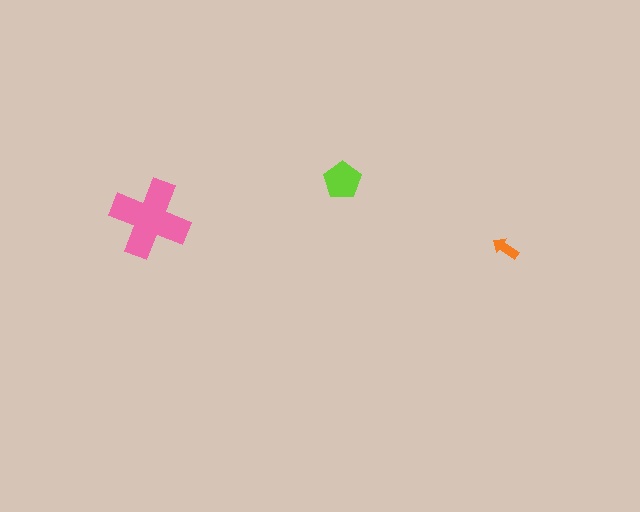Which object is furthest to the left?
The pink cross is leftmost.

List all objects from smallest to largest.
The orange arrow, the lime pentagon, the pink cross.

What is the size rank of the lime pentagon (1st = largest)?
2nd.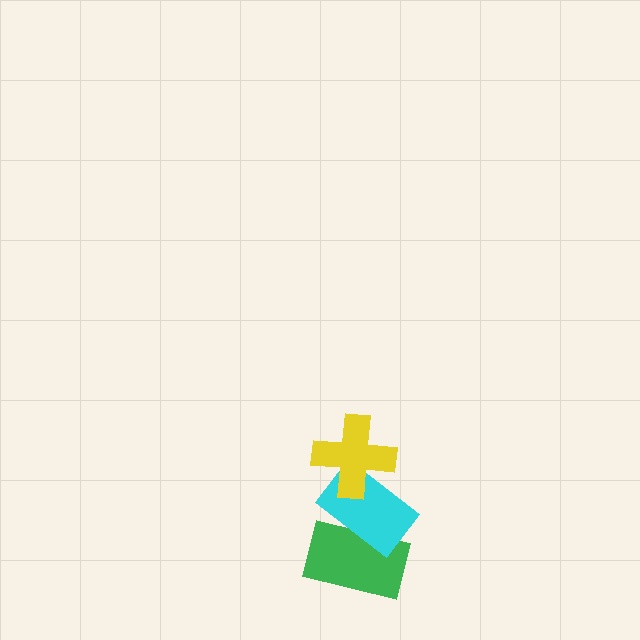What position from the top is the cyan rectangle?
The cyan rectangle is 2nd from the top.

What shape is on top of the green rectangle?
The cyan rectangle is on top of the green rectangle.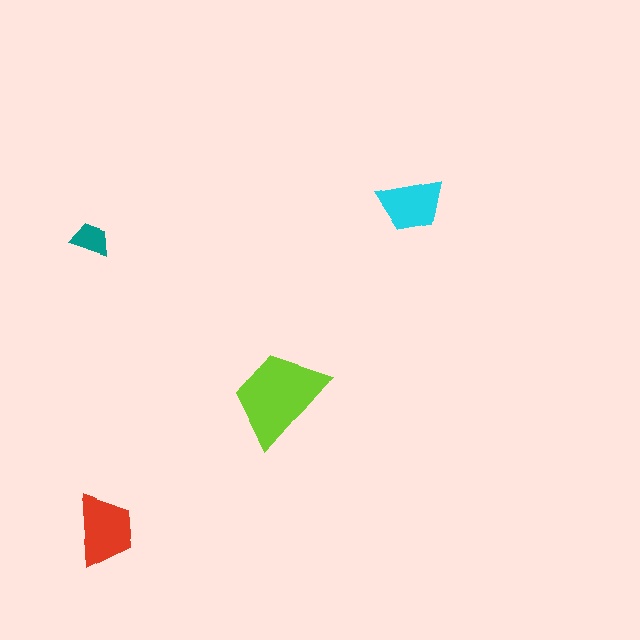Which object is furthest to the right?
The cyan trapezoid is rightmost.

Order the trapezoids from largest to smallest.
the lime one, the red one, the cyan one, the teal one.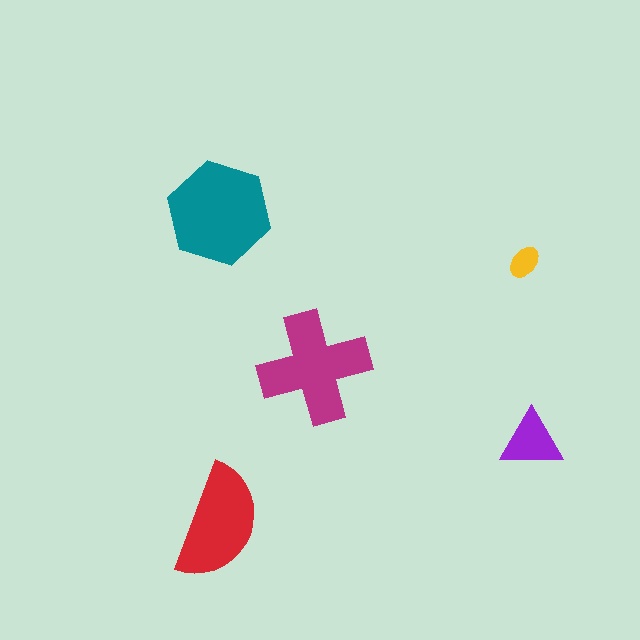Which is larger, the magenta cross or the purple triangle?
The magenta cross.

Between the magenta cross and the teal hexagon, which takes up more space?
The teal hexagon.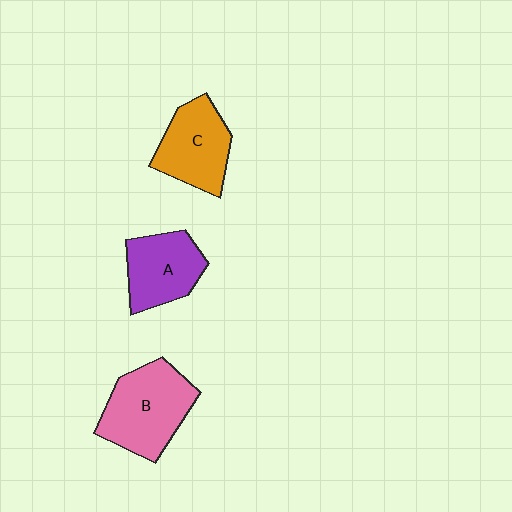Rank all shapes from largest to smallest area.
From largest to smallest: B (pink), C (orange), A (purple).